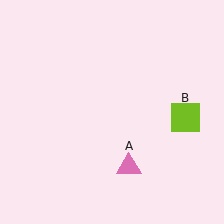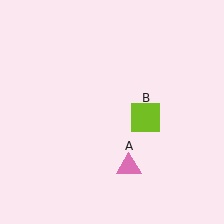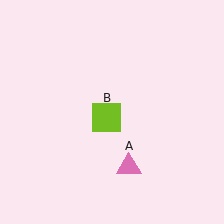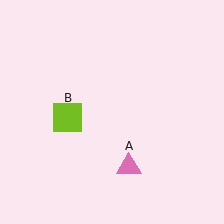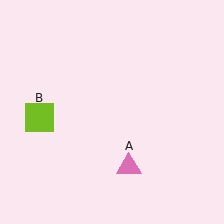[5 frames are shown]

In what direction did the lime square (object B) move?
The lime square (object B) moved left.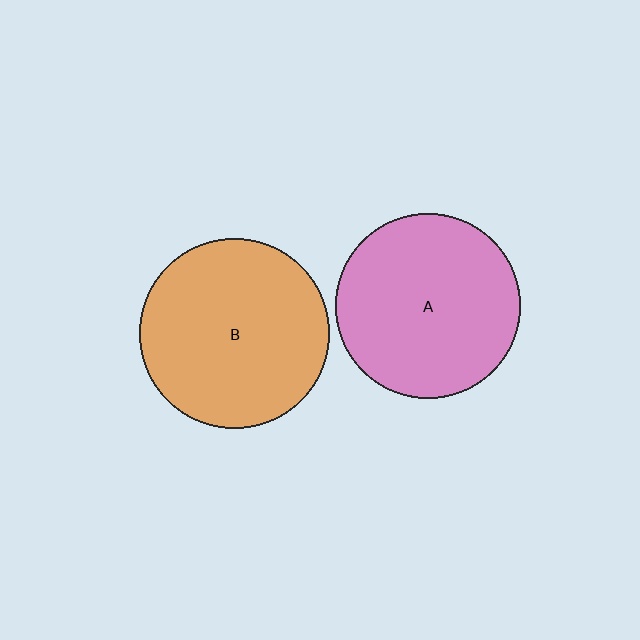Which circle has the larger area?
Circle B (orange).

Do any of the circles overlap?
No, none of the circles overlap.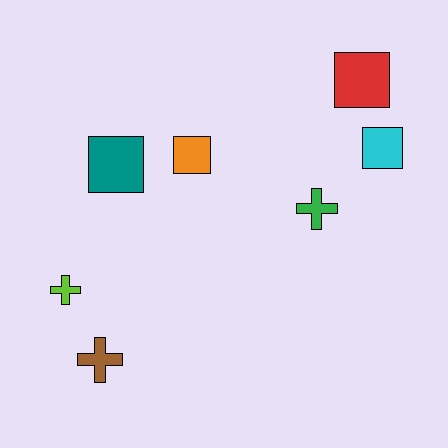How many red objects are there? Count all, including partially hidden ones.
There is 1 red object.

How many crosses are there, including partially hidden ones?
There are 3 crosses.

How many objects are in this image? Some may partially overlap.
There are 7 objects.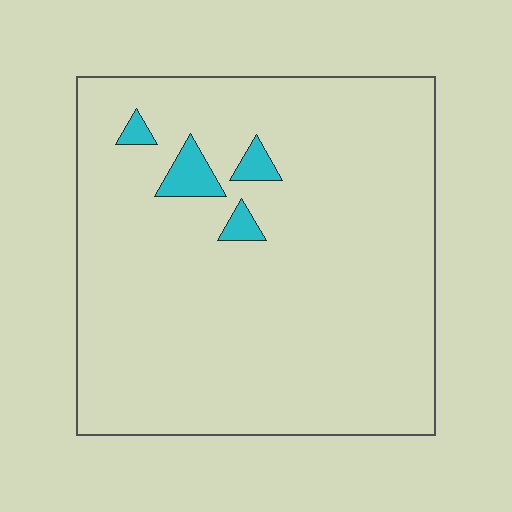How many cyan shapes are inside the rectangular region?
4.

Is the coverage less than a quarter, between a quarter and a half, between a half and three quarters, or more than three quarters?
Less than a quarter.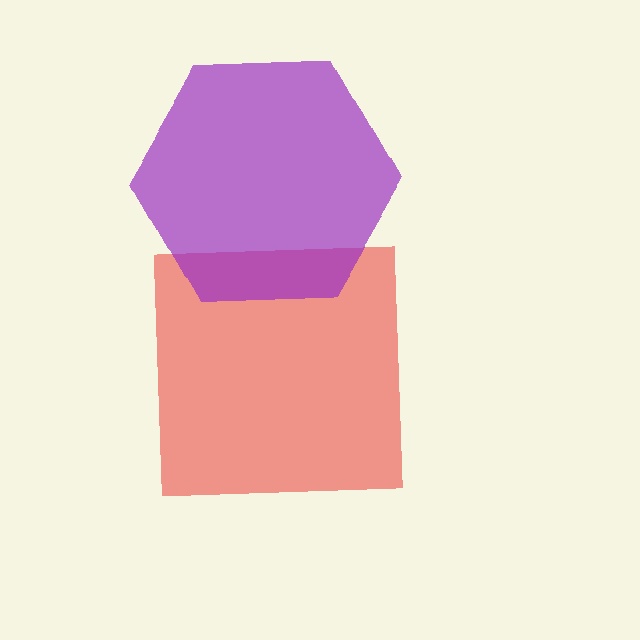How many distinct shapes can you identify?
There are 2 distinct shapes: a red square, a purple hexagon.